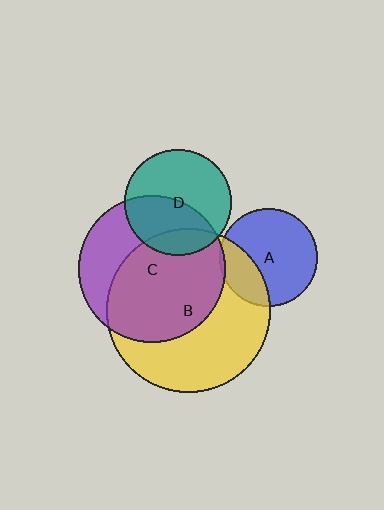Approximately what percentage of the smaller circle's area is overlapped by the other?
Approximately 15%.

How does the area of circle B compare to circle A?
Approximately 2.8 times.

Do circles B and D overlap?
Yes.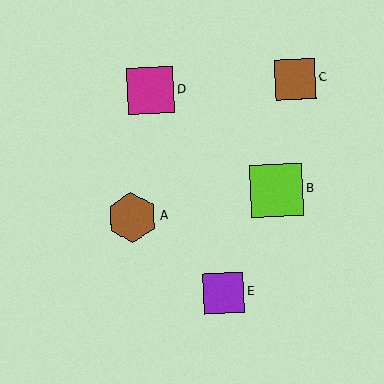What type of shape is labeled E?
Shape E is a purple square.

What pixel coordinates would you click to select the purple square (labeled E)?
Click at (224, 293) to select the purple square E.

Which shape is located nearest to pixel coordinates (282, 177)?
The lime square (labeled B) at (277, 190) is nearest to that location.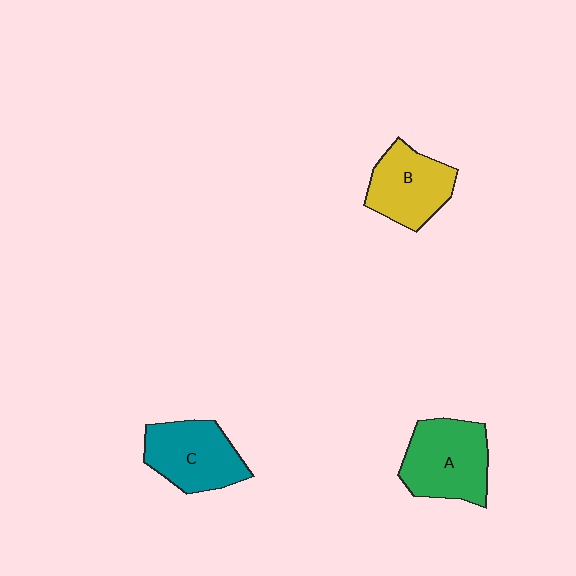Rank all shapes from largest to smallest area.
From largest to smallest: A (green), C (teal), B (yellow).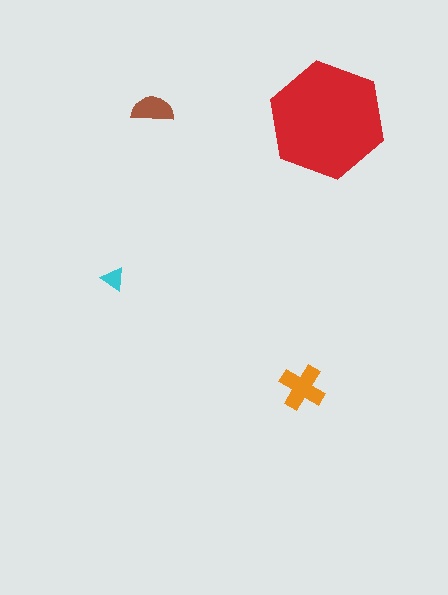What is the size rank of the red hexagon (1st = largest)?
1st.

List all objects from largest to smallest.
The red hexagon, the orange cross, the brown semicircle, the cyan triangle.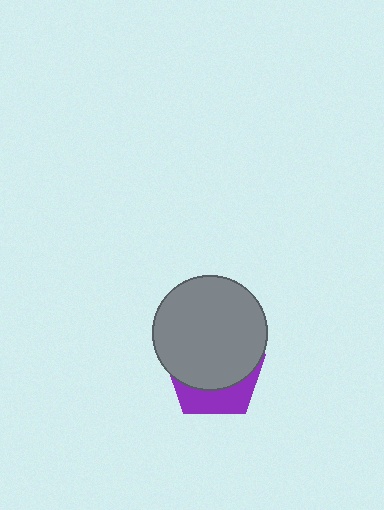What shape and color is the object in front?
The object in front is a gray circle.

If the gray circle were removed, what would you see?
You would see the complete purple pentagon.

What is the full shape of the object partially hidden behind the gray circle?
The partially hidden object is a purple pentagon.